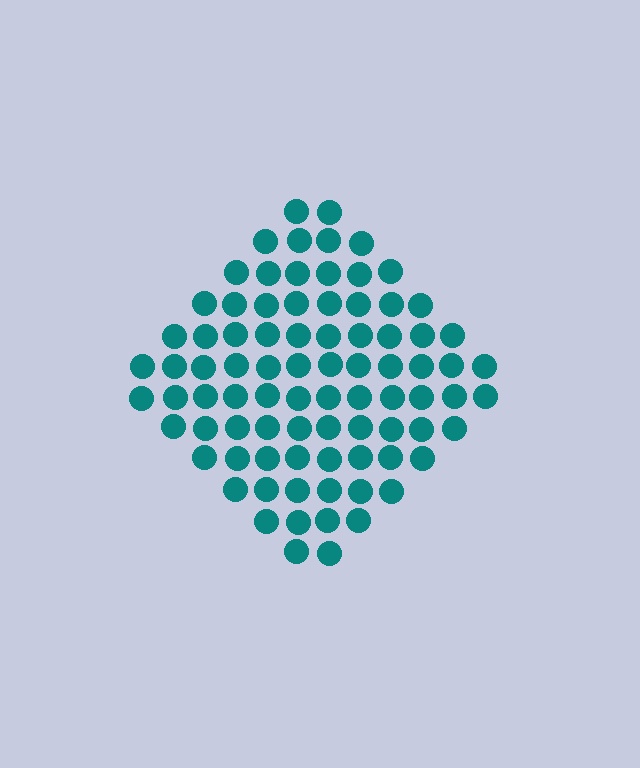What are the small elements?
The small elements are circles.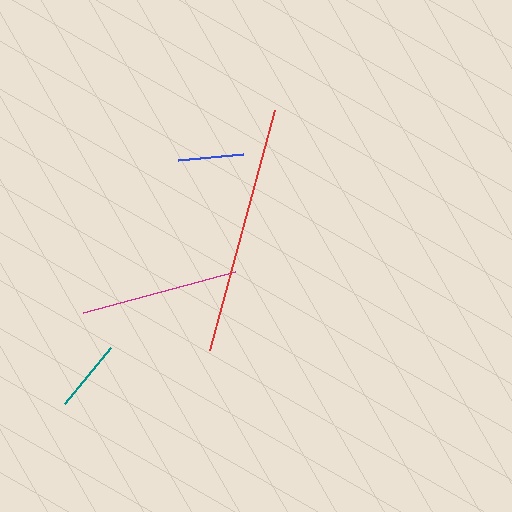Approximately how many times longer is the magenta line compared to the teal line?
The magenta line is approximately 2.2 times the length of the teal line.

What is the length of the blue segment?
The blue segment is approximately 65 pixels long.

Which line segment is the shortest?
The blue line is the shortest at approximately 65 pixels.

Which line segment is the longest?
The red line is the longest at approximately 248 pixels.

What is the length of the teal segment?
The teal segment is approximately 73 pixels long.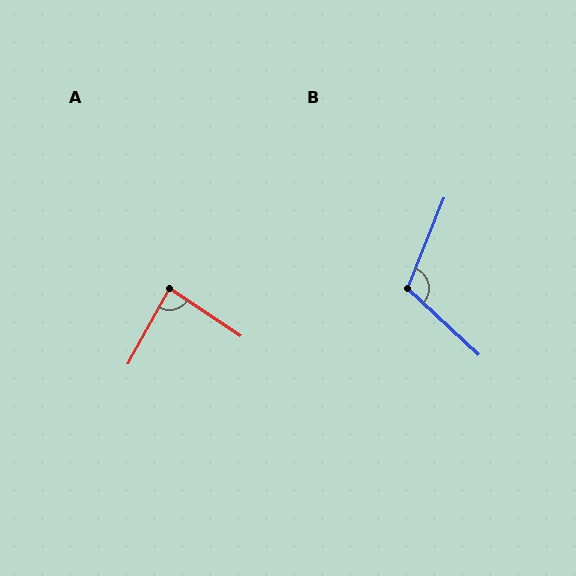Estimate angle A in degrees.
Approximately 85 degrees.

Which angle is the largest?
B, at approximately 111 degrees.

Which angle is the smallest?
A, at approximately 85 degrees.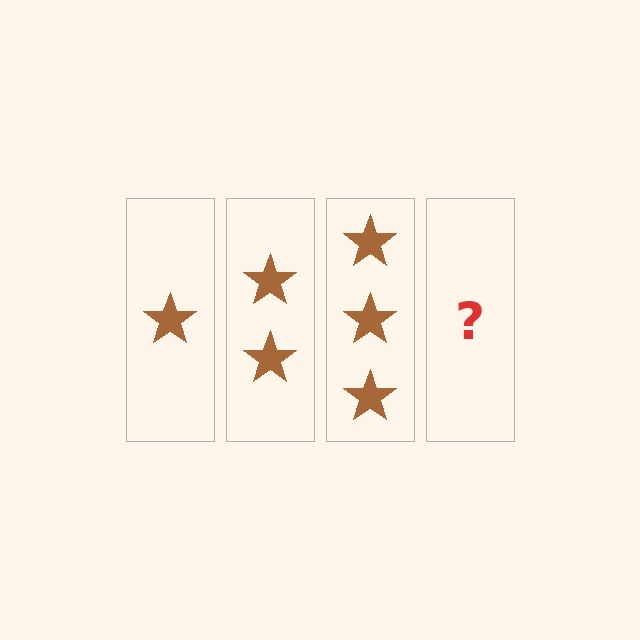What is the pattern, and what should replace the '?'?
The pattern is that each step adds one more star. The '?' should be 4 stars.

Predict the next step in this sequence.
The next step is 4 stars.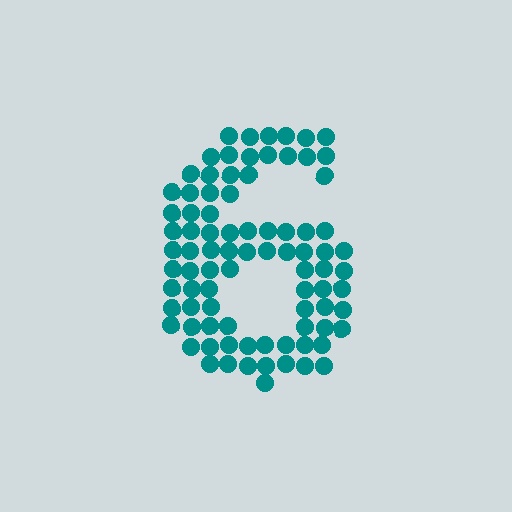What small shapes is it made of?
It is made of small circles.